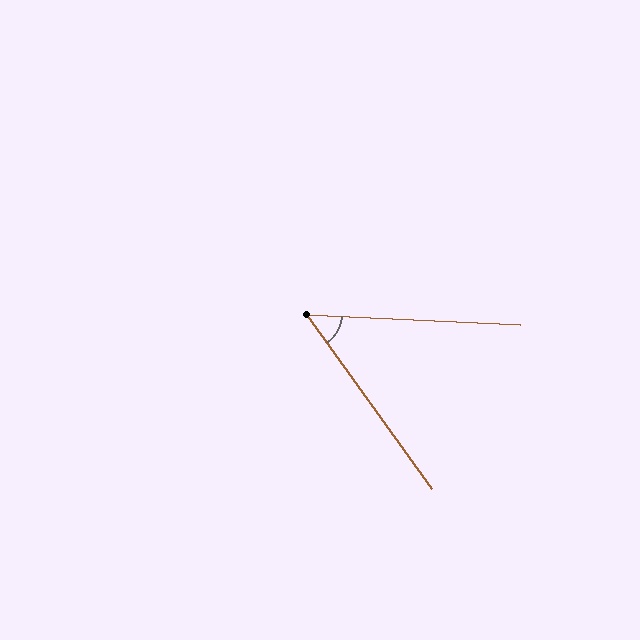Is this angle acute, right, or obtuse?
It is acute.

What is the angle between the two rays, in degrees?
Approximately 51 degrees.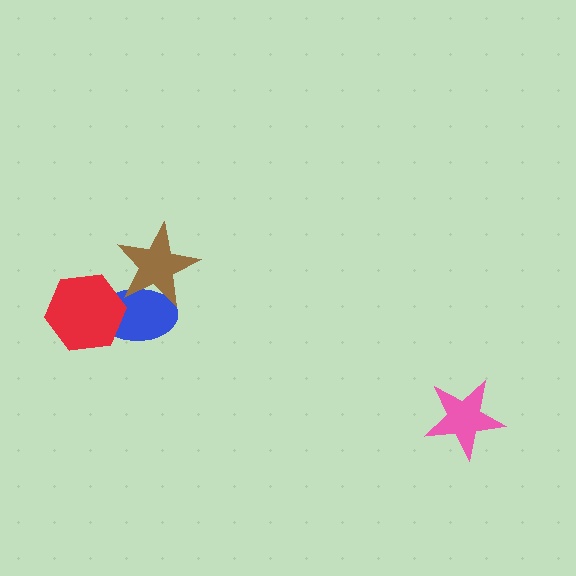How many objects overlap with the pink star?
0 objects overlap with the pink star.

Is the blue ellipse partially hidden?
Yes, it is partially covered by another shape.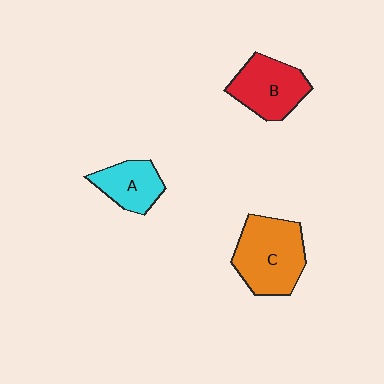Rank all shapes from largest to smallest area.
From largest to smallest: C (orange), B (red), A (cyan).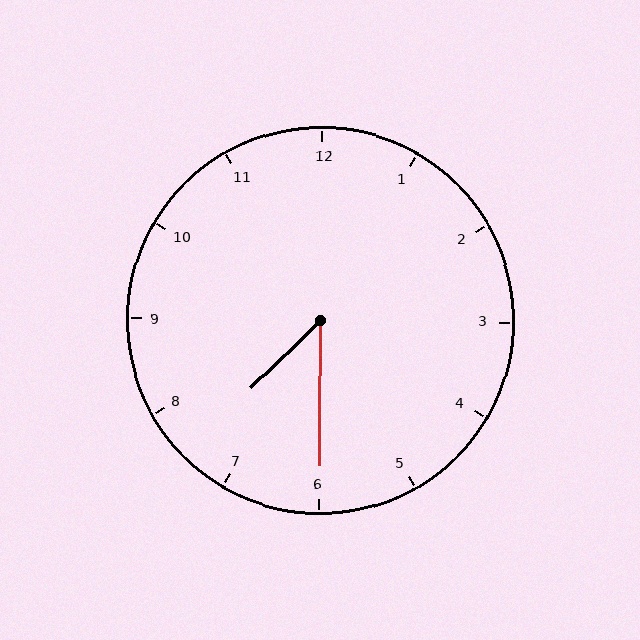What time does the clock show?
7:30.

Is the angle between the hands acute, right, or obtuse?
It is acute.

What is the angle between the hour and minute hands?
Approximately 45 degrees.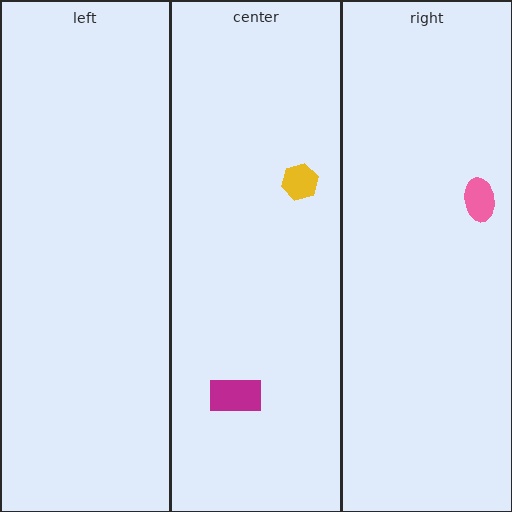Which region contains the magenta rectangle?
The center region.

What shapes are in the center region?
The magenta rectangle, the yellow hexagon.